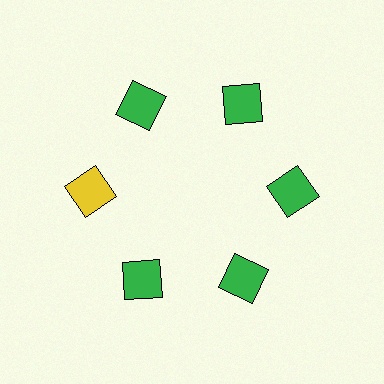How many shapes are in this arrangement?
There are 6 shapes arranged in a ring pattern.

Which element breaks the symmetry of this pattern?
The yellow square at roughly the 9 o'clock position breaks the symmetry. All other shapes are green squares.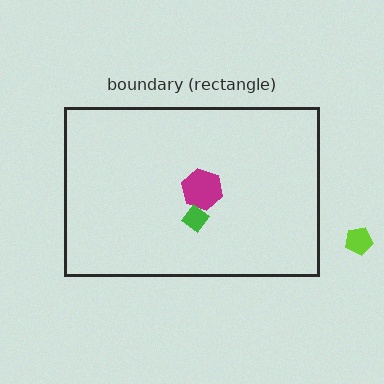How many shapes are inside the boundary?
2 inside, 1 outside.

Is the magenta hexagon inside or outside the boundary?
Inside.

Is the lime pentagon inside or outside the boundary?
Outside.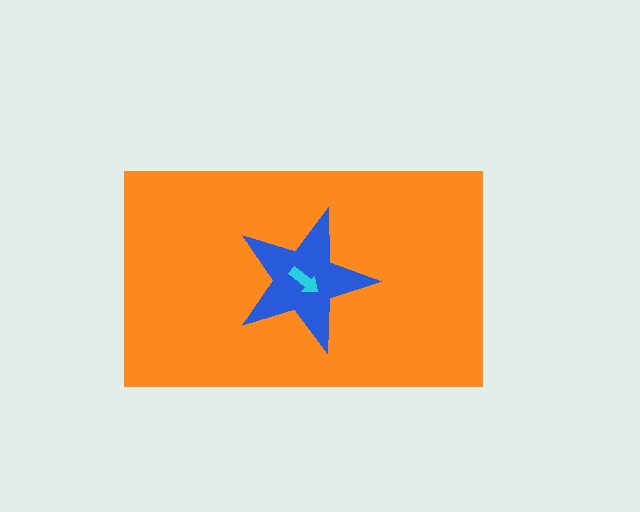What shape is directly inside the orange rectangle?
The blue star.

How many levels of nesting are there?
3.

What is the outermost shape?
The orange rectangle.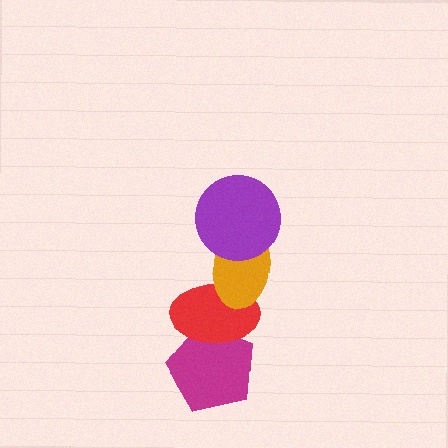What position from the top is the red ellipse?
The red ellipse is 3rd from the top.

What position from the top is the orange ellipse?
The orange ellipse is 2nd from the top.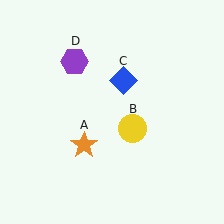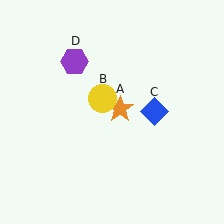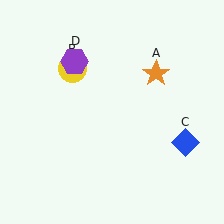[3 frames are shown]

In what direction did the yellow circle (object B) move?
The yellow circle (object B) moved up and to the left.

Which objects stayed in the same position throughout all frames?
Purple hexagon (object D) remained stationary.